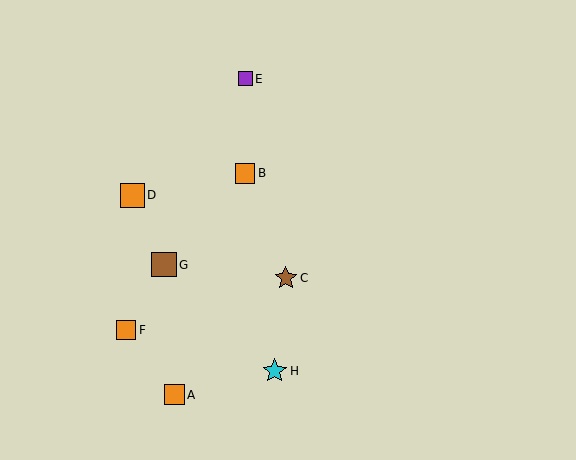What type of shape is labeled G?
Shape G is a brown square.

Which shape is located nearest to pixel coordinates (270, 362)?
The cyan star (labeled H) at (275, 371) is nearest to that location.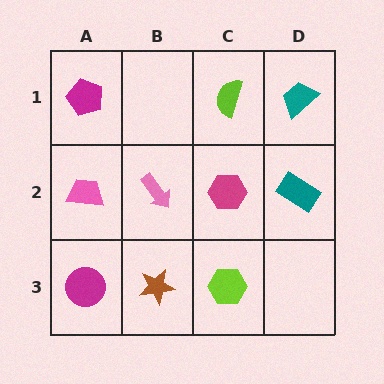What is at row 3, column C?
A lime hexagon.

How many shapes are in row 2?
4 shapes.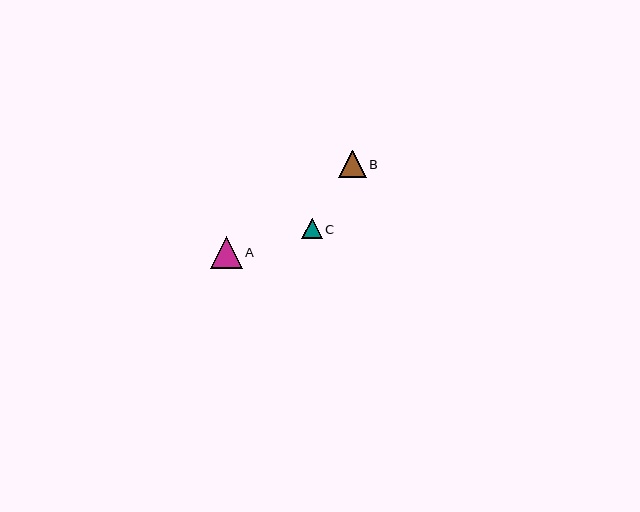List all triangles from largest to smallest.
From largest to smallest: A, B, C.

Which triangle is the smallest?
Triangle C is the smallest with a size of approximately 20 pixels.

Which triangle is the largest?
Triangle A is the largest with a size of approximately 32 pixels.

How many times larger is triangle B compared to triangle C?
Triangle B is approximately 1.4 times the size of triangle C.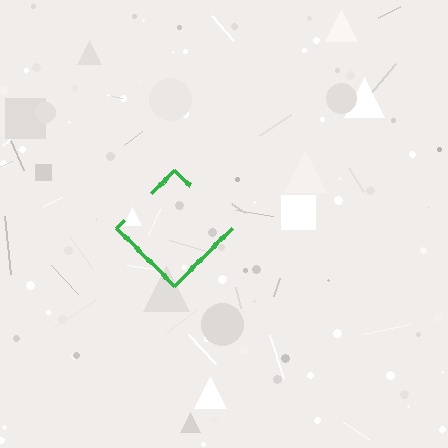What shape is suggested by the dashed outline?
The dashed outline suggests a diamond.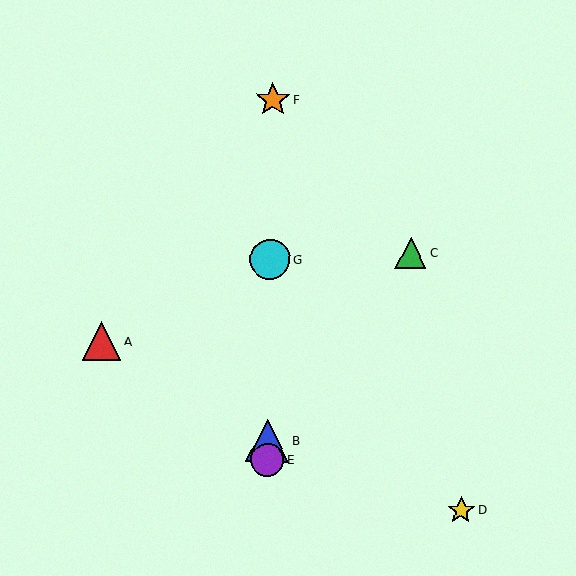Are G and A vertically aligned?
No, G is at x≈270 and A is at x≈102.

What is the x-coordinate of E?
Object E is at x≈267.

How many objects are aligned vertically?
4 objects (B, E, F, G) are aligned vertically.